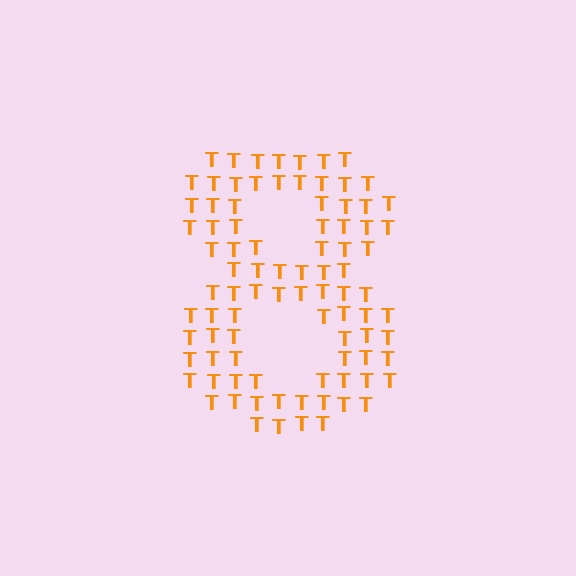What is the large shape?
The large shape is the digit 8.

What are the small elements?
The small elements are letter T's.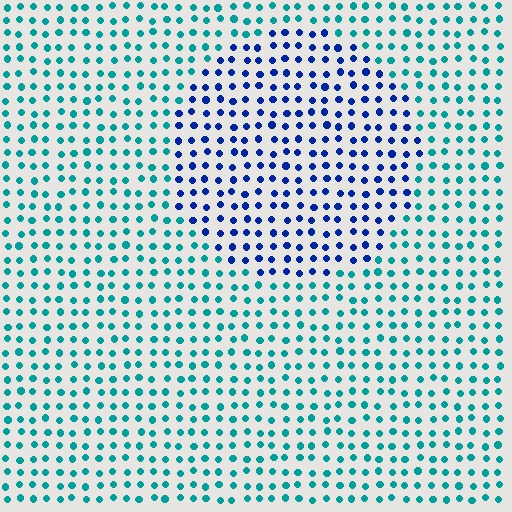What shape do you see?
I see a circle.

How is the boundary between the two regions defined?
The boundary is defined purely by a slight shift in hue (about 49 degrees). Spacing, size, and orientation are identical on both sides.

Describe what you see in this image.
The image is filled with small teal elements in a uniform arrangement. A circle-shaped region is visible where the elements are tinted to a slightly different hue, forming a subtle color boundary.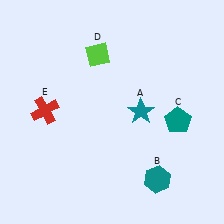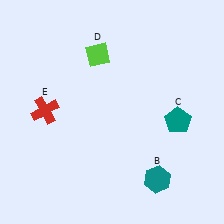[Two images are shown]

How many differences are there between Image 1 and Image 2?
There is 1 difference between the two images.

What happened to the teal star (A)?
The teal star (A) was removed in Image 2. It was in the top-right area of Image 1.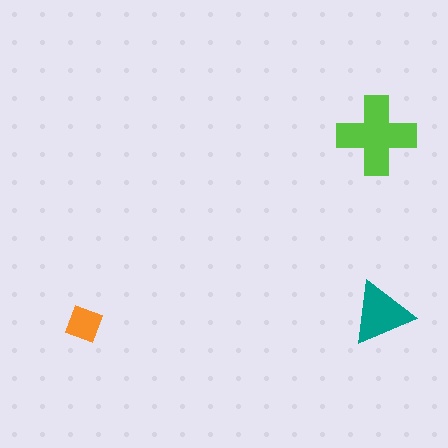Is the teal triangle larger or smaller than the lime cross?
Smaller.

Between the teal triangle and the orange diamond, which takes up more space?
The teal triangle.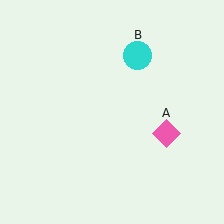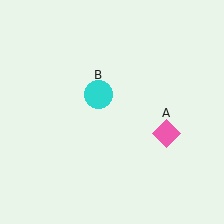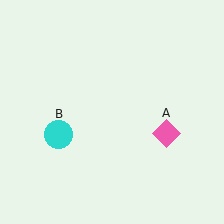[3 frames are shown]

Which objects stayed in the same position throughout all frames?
Pink diamond (object A) remained stationary.